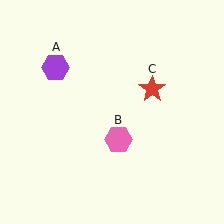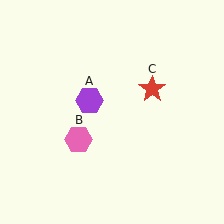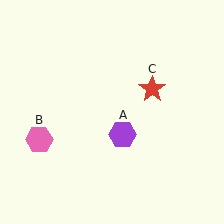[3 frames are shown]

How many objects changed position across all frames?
2 objects changed position: purple hexagon (object A), pink hexagon (object B).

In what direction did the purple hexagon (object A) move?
The purple hexagon (object A) moved down and to the right.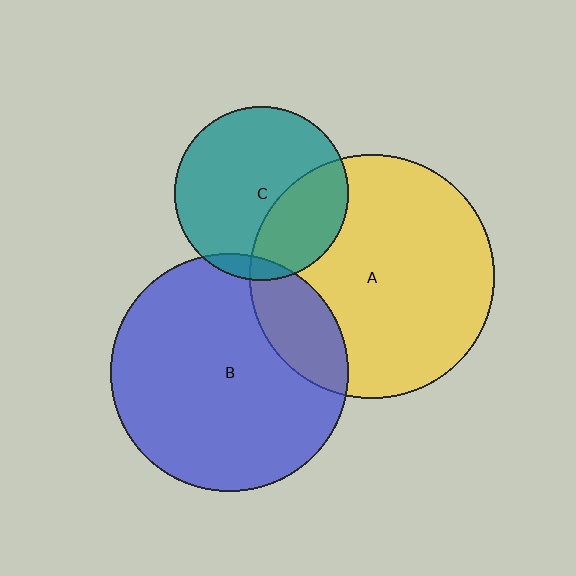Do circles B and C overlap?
Yes.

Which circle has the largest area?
Circle A (yellow).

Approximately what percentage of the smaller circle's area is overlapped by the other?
Approximately 5%.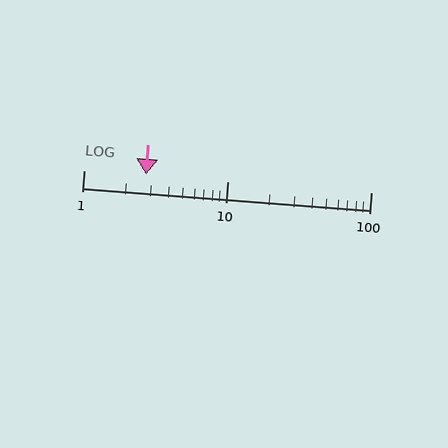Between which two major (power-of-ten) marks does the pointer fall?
The pointer is between 1 and 10.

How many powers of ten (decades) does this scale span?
The scale spans 2 decades, from 1 to 100.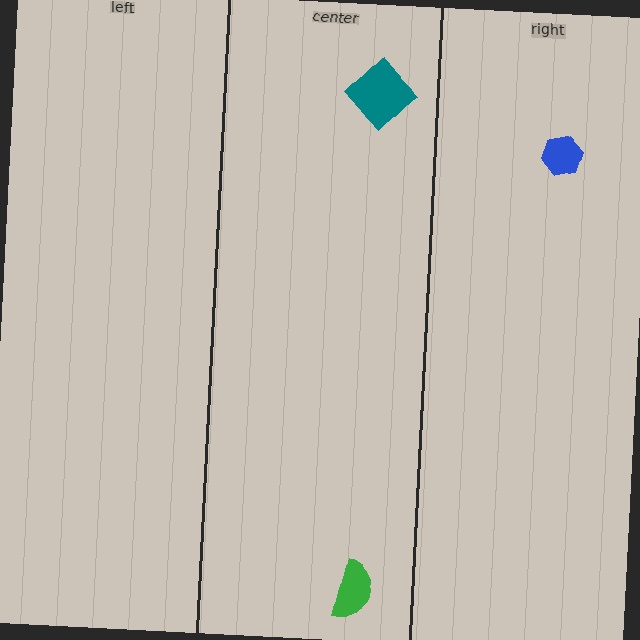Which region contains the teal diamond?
The center region.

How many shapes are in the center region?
2.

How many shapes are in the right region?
1.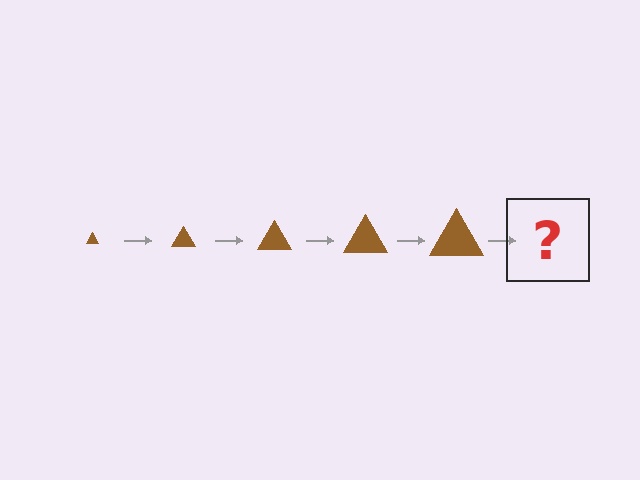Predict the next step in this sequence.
The next step is a brown triangle, larger than the previous one.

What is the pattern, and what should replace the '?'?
The pattern is that the triangle gets progressively larger each step. The '?' should be a brown triangle, larger than the previous one.